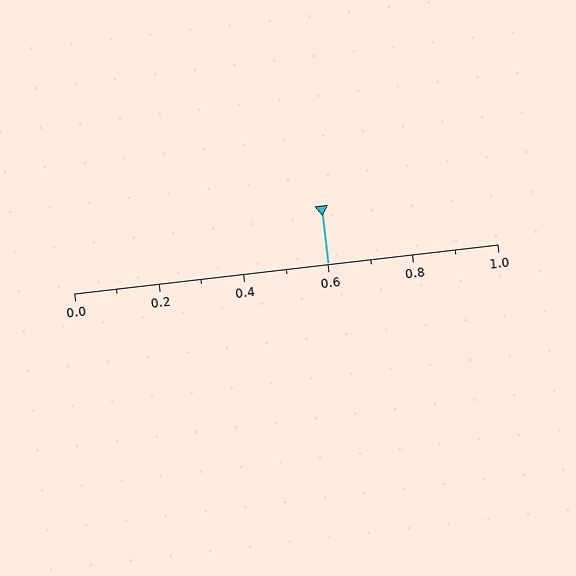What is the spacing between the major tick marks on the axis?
The major ticks are spaced 0.2 apart.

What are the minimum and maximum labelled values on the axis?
The axis runs from 0.0 to 1.0.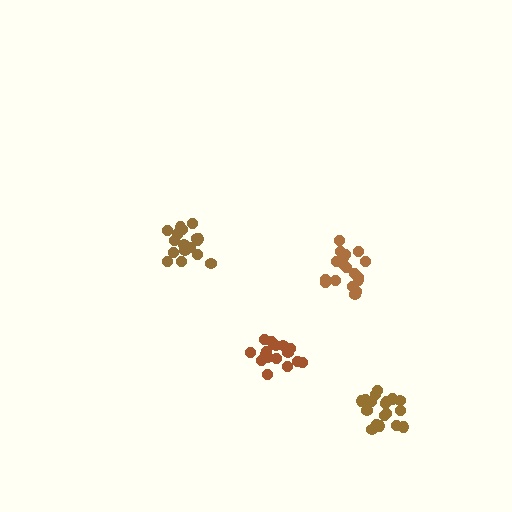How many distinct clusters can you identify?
There are 4 distinct clusters.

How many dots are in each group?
Group 1: 18 dots, Group 2: 18 dots, Group 3: 18 dots, Group 4: 17 dots (71 total).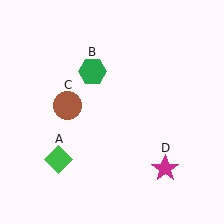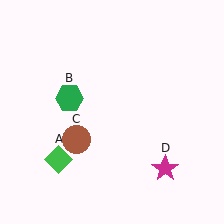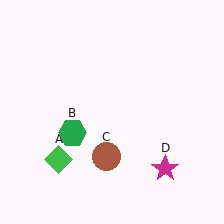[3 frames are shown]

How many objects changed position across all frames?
2 objects changed position: green hexagon (object B), brown circle (object C).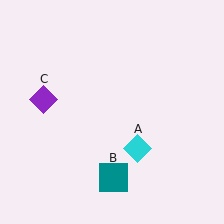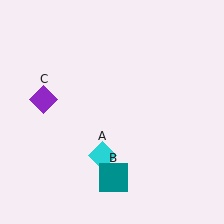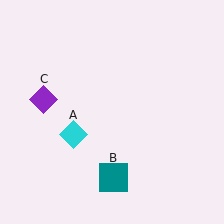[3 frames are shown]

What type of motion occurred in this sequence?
The cyan diamond (object A) rotated clockwise around the center of the scene.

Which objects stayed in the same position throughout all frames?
Teal square (object B) and purple diamond (object C) remained stationary.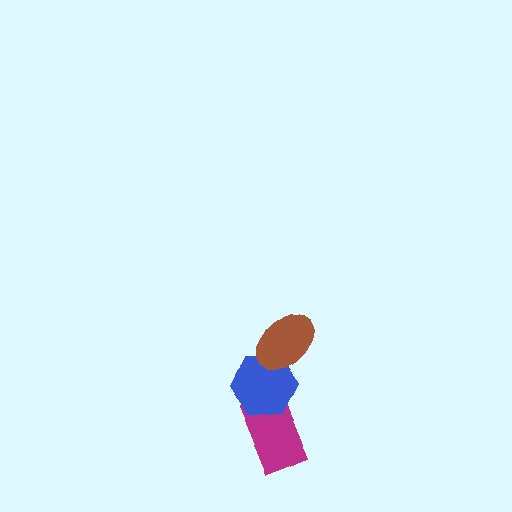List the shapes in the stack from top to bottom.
From top to bottom: the brown ellipse, the blue hexagon, the magenta rectangle.